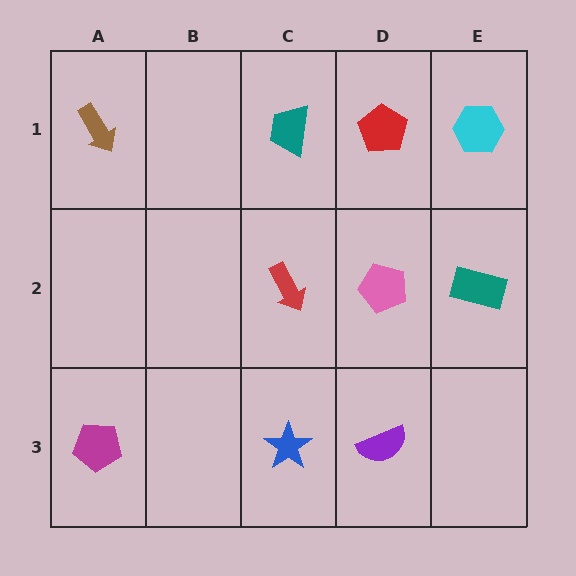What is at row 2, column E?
A teal rectangle.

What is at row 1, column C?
A teal trapezoid.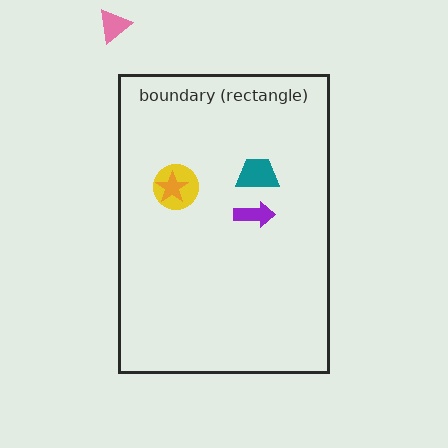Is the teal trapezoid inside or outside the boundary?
Inside.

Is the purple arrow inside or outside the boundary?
Inside.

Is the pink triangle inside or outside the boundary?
Outside.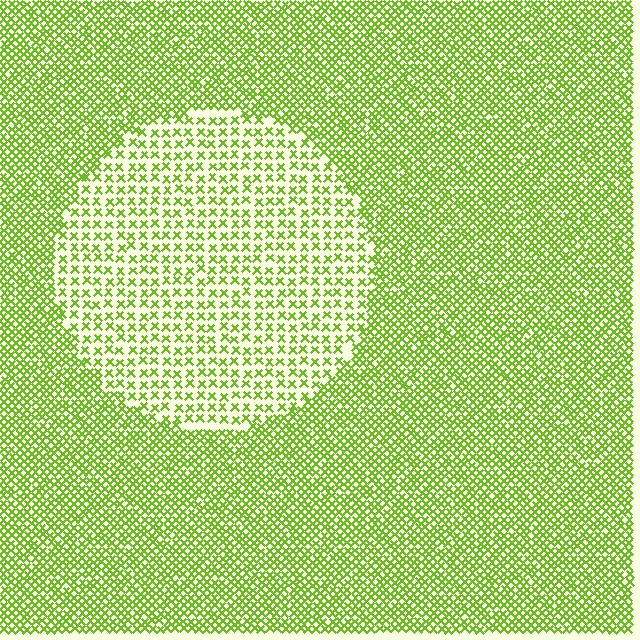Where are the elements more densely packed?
The elements are more densely packed outside the circle boundary.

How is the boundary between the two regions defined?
The boundary is defined by a change in element density (approximately 2.2x ratio). All elements are the same color, size, and shape.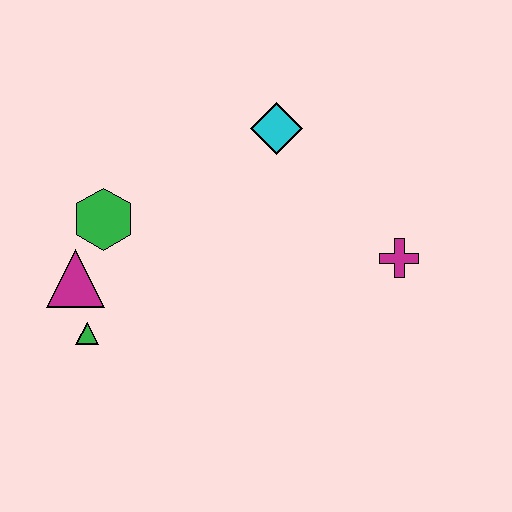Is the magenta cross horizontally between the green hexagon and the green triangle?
No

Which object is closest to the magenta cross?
The cyan diamond is closest to the magenta cross.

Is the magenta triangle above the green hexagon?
No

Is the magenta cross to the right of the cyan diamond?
Yes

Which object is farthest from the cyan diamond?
The green triangle is farthest from the cyan diamond.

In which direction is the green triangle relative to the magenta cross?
The green triangle is to the left of the magenta cross.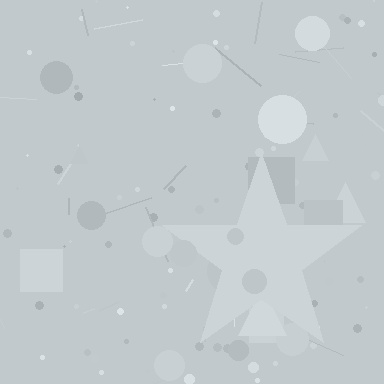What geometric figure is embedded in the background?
A star is embedded in the background.